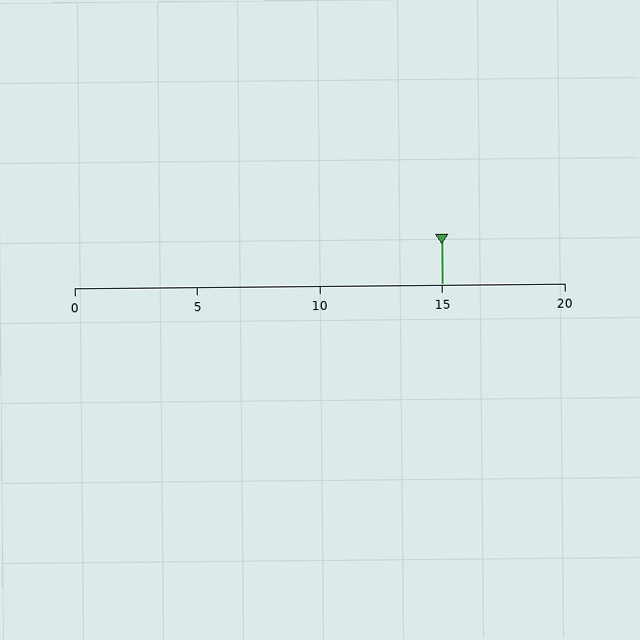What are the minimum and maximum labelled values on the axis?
The axis runs from 0 to 20.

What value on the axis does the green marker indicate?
The marker indicates approximately 15.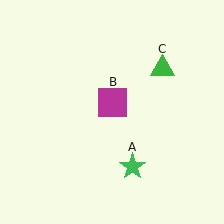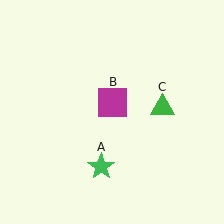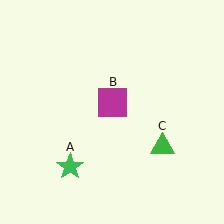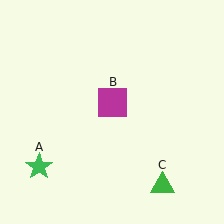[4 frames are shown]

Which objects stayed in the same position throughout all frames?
Magenta square (object B) remained stationary.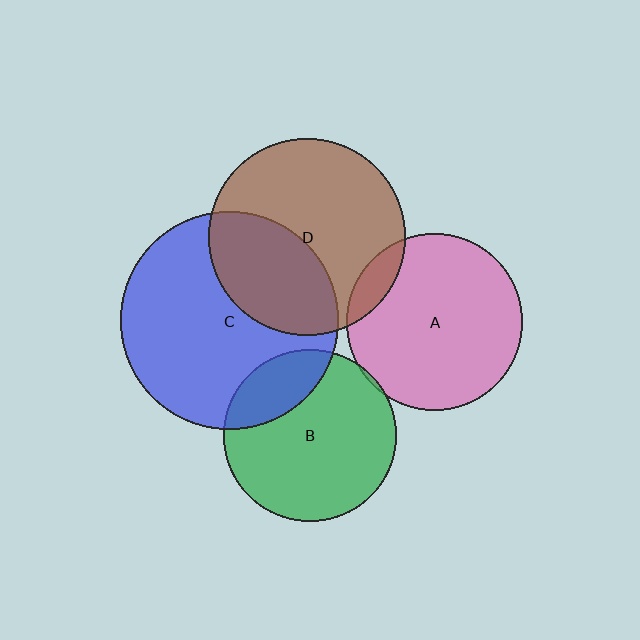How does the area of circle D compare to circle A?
Approximately 1.2 times.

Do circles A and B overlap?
Yes.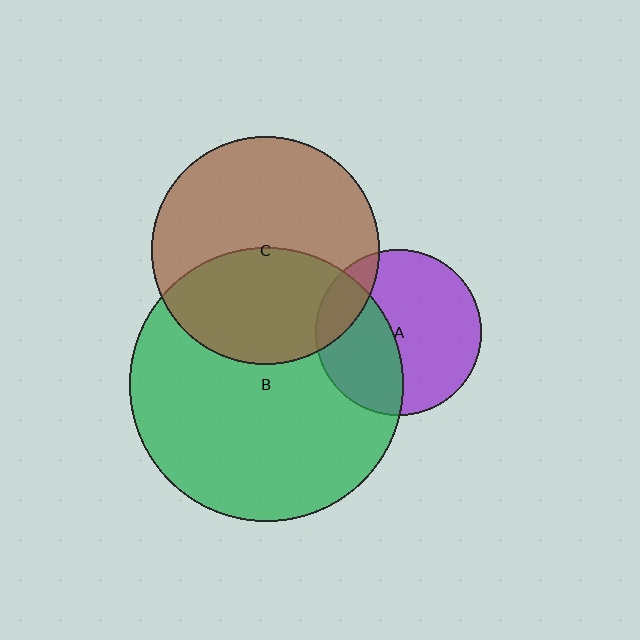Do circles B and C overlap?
Yes.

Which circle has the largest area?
Circle B (green).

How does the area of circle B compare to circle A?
Approximately 2.7 times.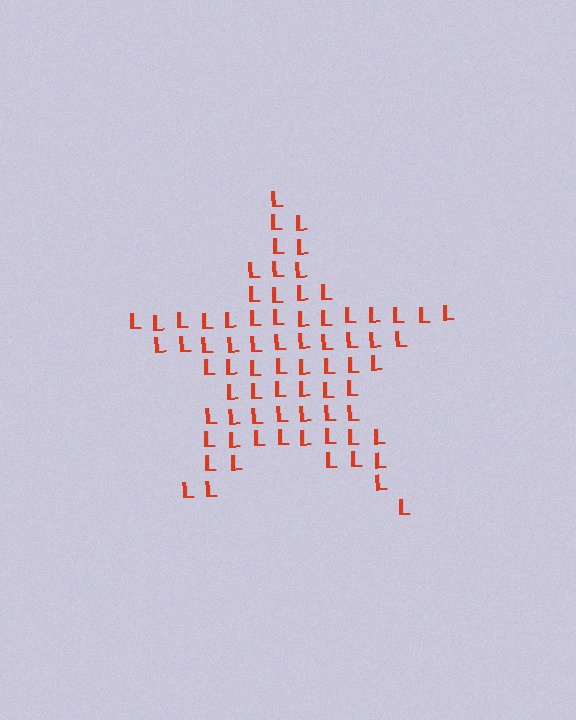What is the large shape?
The large shape is a star.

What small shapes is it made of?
It is made of small letter L's.